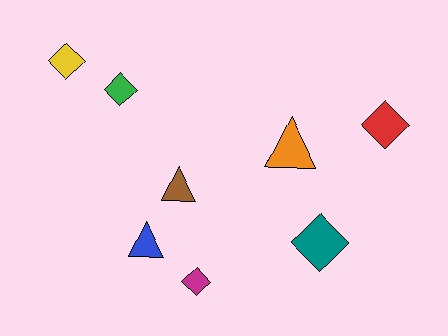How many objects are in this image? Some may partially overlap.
There are 8 objects.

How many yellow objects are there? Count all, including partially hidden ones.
There is 1 yellow object.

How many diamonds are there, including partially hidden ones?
There are 5 diamonds.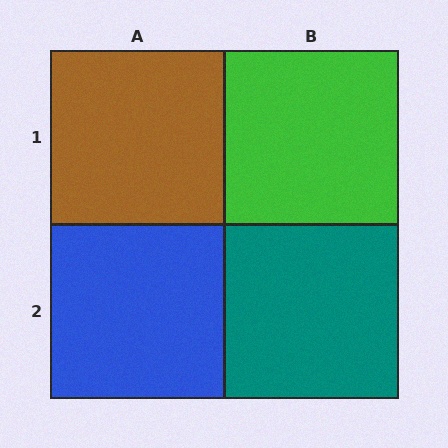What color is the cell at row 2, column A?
Blue.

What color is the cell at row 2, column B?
Teal.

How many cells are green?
1 cell is green.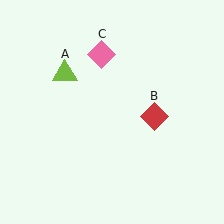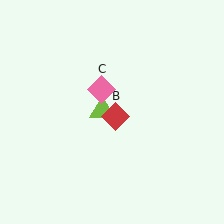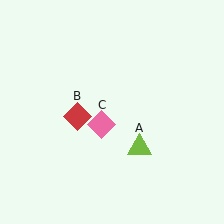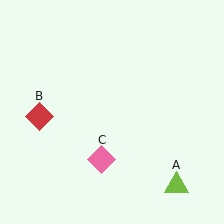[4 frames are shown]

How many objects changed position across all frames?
3 objects changed position: lime triangle (object A), red diamond (object B), pink diamond (object C).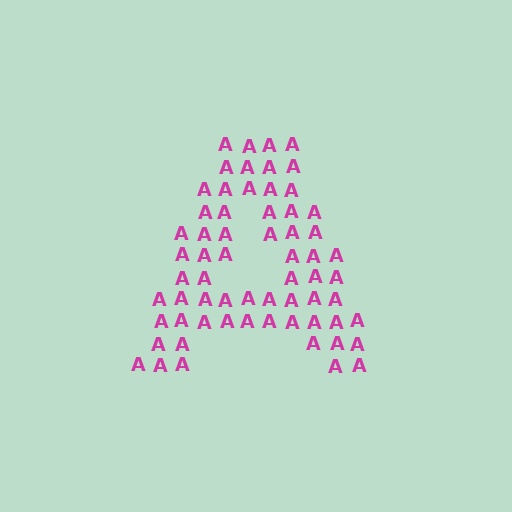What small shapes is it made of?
It is made of small letter A's.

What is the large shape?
The large shape is the letter A.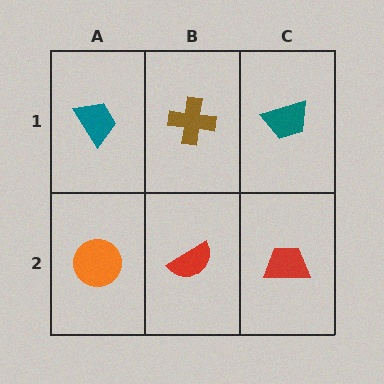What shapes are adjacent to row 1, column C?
A red trapezoid (row 2, column C), a brown cross (row 1, column B).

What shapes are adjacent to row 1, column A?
An orange circle (row 2, column A), a brown cross (row 1, column B).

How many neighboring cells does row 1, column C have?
2.